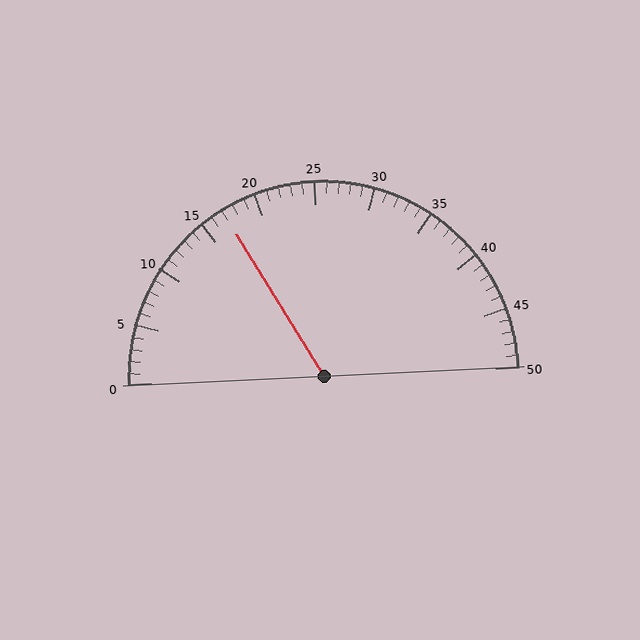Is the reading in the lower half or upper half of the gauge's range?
The reading is in the lower half of the range (0 to 50).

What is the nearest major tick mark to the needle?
The nearest major tick mark is 15.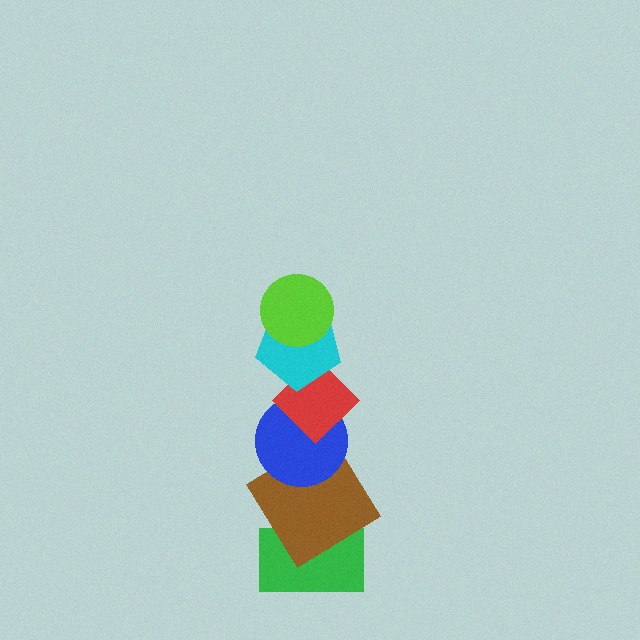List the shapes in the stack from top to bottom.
From top to bottom: the lime circle, the cyan pentagon, the red diamond, the blue circle, the brown diamond, the green rectangle.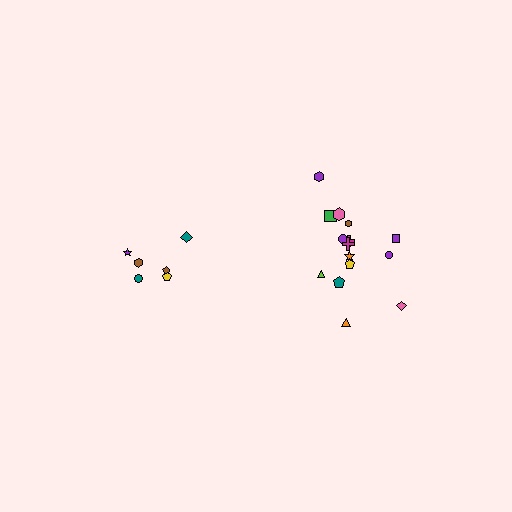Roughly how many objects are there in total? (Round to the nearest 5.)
Roughly 20 objects in total.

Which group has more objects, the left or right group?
The right group.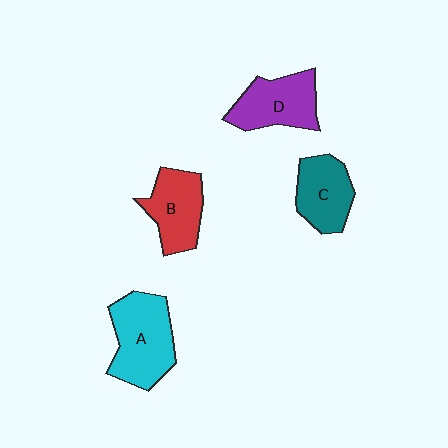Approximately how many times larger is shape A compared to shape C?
Approximately 1.4 times.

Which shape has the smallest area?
Shape C (teal).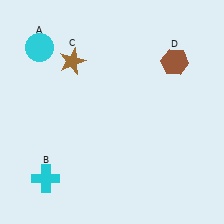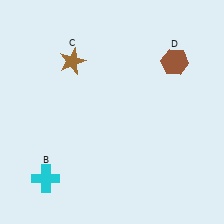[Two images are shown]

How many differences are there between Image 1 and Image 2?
There is 1 difference between the two images.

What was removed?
The cyan circle (A) was removed in Image 2.